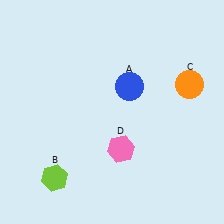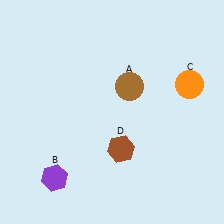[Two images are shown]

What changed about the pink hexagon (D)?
In Image 1, D is pink. In Image 2, it changed to brown.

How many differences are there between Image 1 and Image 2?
There are 3 differences between the two images.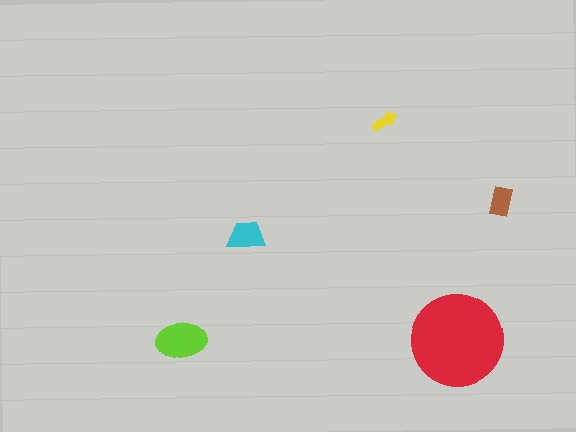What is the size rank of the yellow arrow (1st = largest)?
5th.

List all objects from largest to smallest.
The red circle, the lime ellipse, the cyan trapezoid, the brown rectangle, the yellow arrow.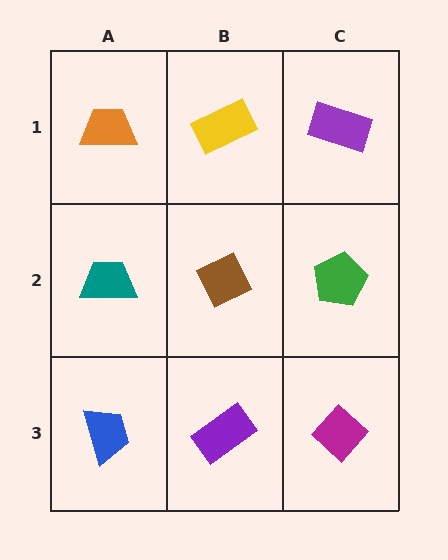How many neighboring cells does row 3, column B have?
3.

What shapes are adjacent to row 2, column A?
An orange trapezoid (row 1, column A), a blue trapezoid (row 3, column A), a brown diamond (row 2, column B).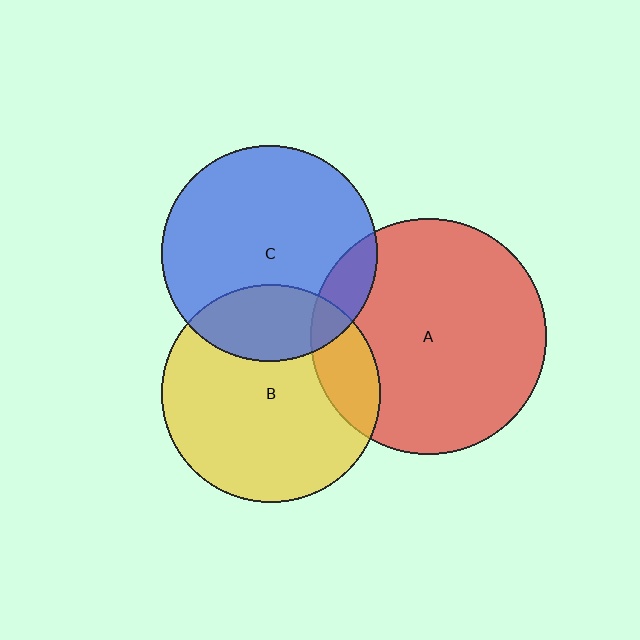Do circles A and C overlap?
Yes.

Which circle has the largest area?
Circle A (red).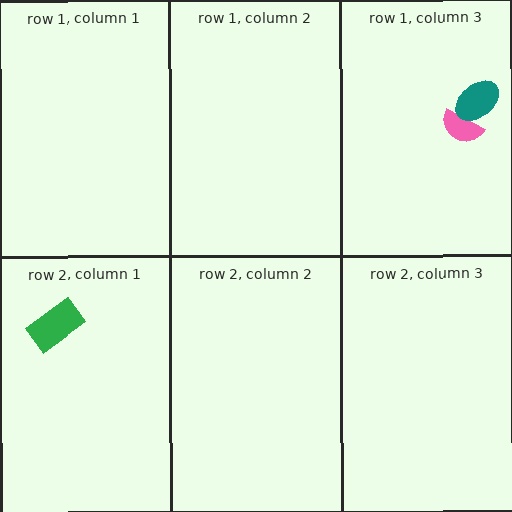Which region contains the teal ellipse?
The row 1, column 3 region.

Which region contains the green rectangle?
The row 2, column 1 region.